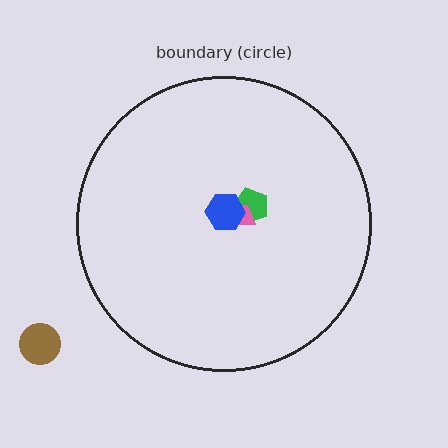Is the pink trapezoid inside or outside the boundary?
Inside.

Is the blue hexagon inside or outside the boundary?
Inside.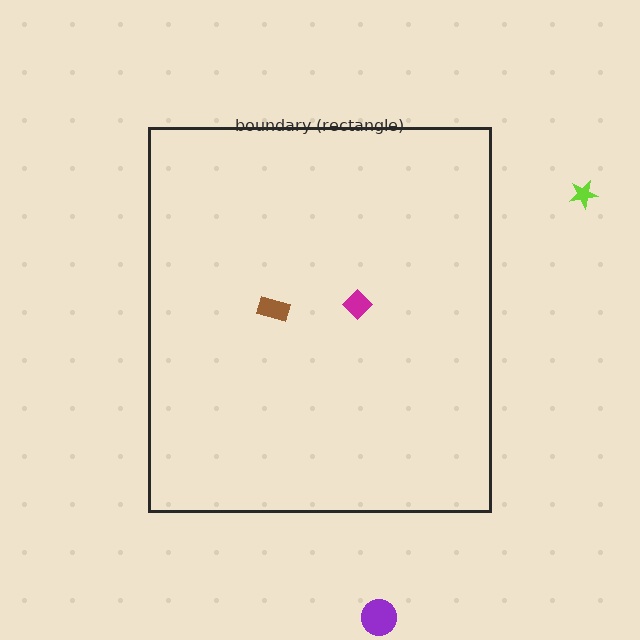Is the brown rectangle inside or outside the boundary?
Inside.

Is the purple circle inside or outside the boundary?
Outside.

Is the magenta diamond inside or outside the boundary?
Inside.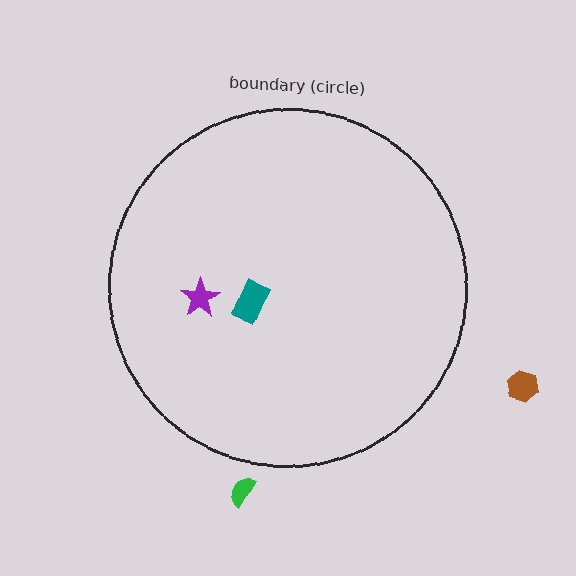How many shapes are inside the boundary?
2 inside, 2 outside.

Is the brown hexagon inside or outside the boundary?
Outside.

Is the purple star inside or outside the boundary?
Inside.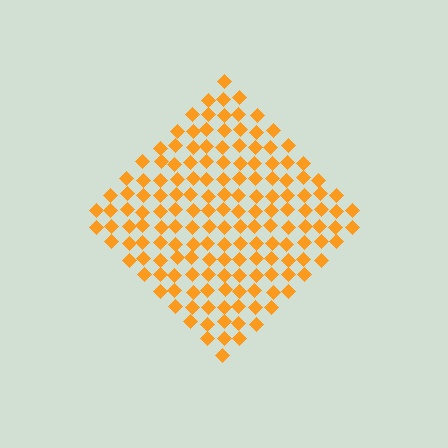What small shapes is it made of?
It is made of small diamonds.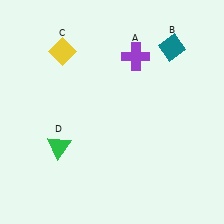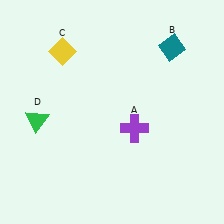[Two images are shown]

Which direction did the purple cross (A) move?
The purple cross (A) moved down.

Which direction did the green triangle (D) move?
The green triangle (D) moved up.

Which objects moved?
The objects that moved are: the purple cross (A), the green triangle (D).